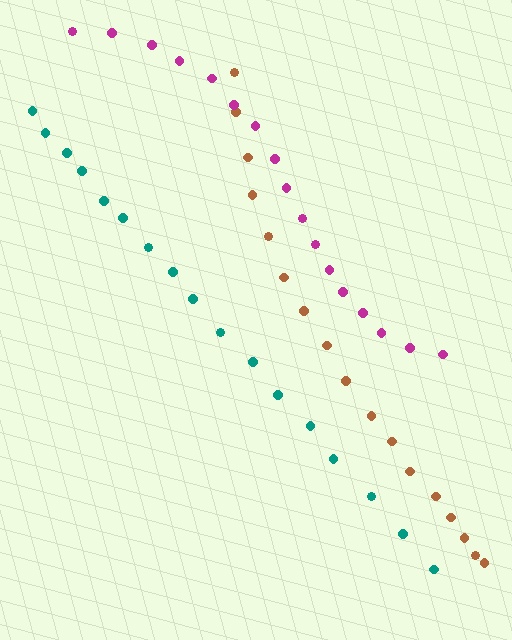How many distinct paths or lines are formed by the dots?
There are 3 distinct paths.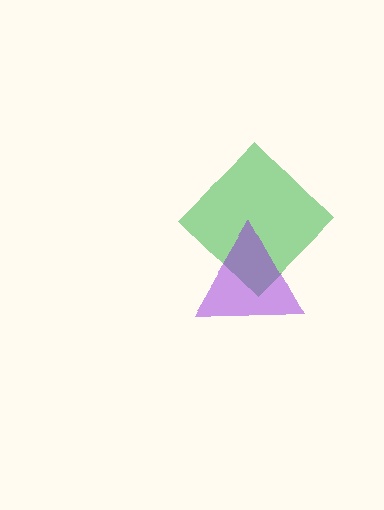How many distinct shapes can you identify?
There are 2 distinct shapes: a green diamond, a purple triangle.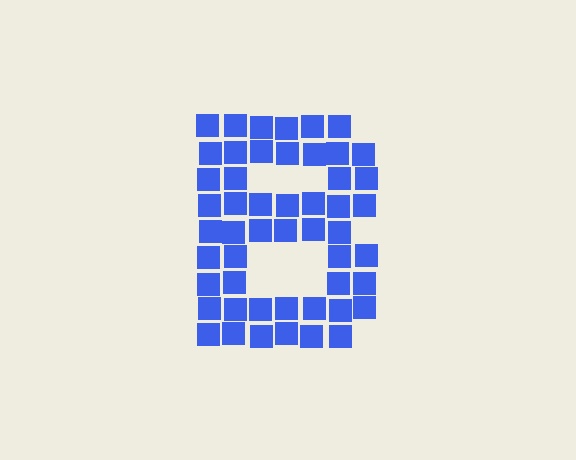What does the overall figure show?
The overall figure shows the letter B.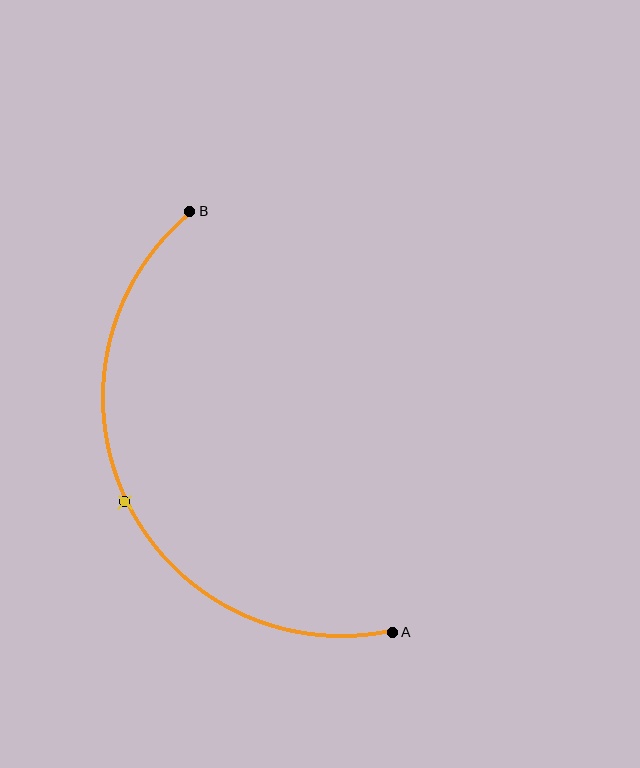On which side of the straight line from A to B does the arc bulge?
The arc bulges to the left of the straight line connecting A and B.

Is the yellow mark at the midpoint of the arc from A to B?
Yes. The yellow mark lies on the arc at equal arc-length from both A and B — it is the arc midpoint.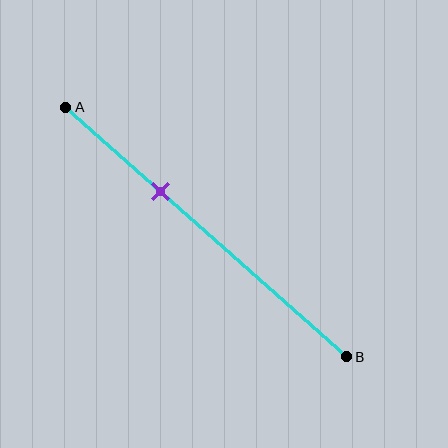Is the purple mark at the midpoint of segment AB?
No, the mark is at about 35% from A, not at the 50% midpoint.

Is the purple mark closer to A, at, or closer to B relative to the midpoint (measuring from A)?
The purple mark is closer to point A than the midpoint of segment AB.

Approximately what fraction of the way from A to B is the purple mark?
The purple mark is approximately 35% of the way from A to B.